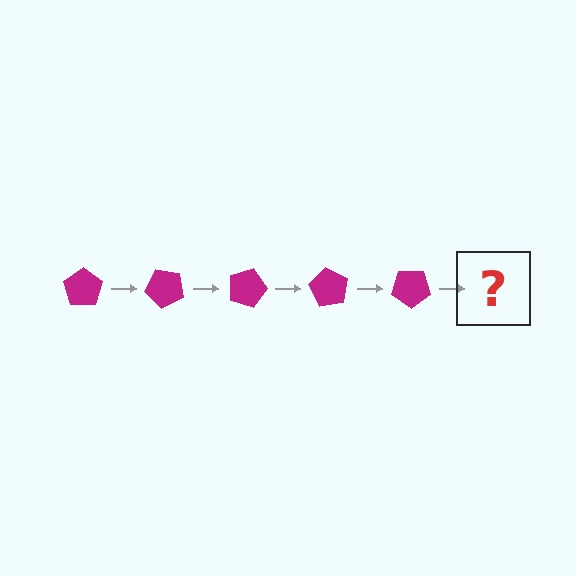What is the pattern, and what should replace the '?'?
The pattern is that the pentagon rotates 45 degrees each step. The '?' should be a magenta pentagon rotated 225 degrees.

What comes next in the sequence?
The next element should be a magenta pentagon rotated 225 degrees.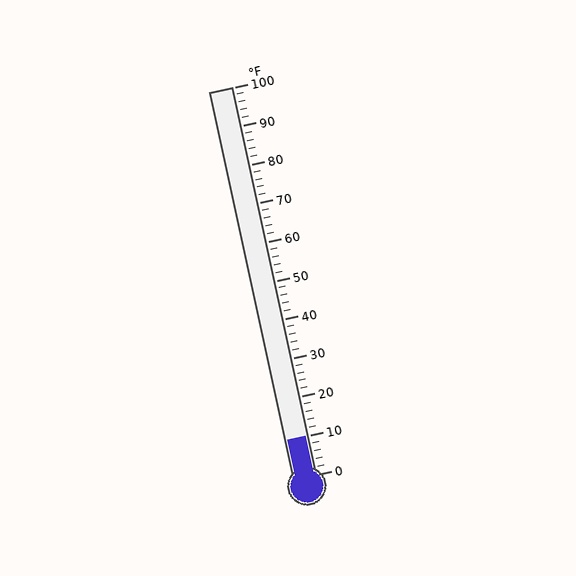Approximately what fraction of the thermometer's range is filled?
The thermometer is filled to approximately 10% of its range.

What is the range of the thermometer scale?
The thermometer scale ranges from 0°F to 100°F.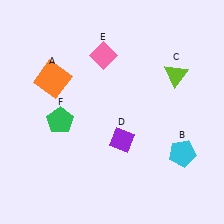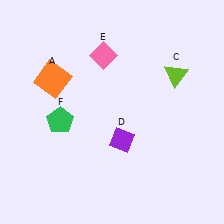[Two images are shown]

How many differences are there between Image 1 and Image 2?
There is 1 difference between the two images.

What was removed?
The cyan pentagon (B) was removed in Image 2.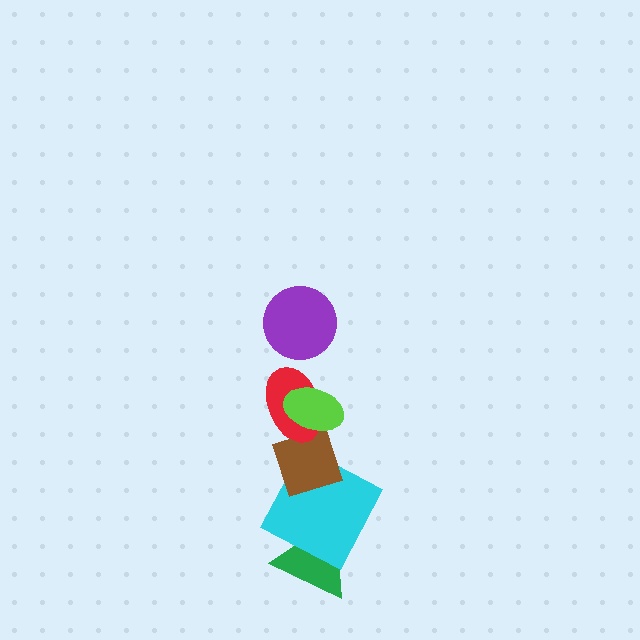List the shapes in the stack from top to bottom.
From top to bottom: the purple circle, the lime ellipse, the red ellipse, the brown diamond, the cyan square, the green triangle.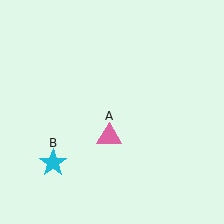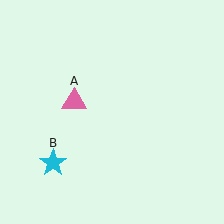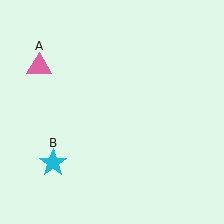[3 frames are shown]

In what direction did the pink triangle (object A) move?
The pink triangle (object A) moved up and to the left.